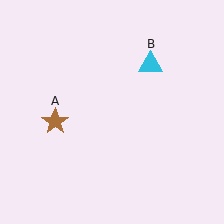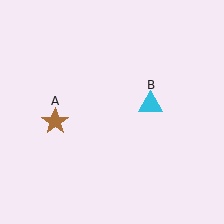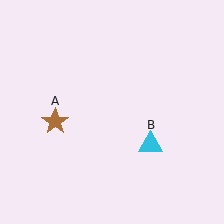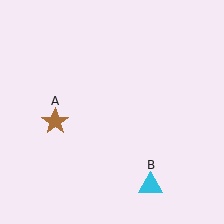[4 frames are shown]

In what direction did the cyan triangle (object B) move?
The cyan triangle (object B) moved down.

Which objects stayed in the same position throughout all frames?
Brown star (object A) remained stationary.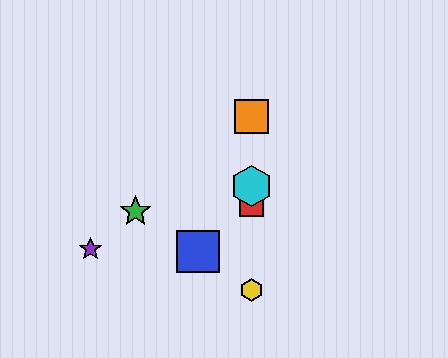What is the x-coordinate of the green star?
The green star is at x≈136.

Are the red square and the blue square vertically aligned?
No, the red square is at x≈252 and the blue square is at x≈198.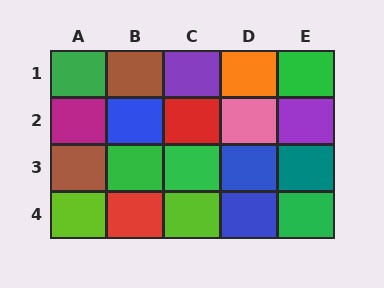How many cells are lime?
2 cells are lime.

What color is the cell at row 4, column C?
Lime.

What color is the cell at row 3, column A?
Brown.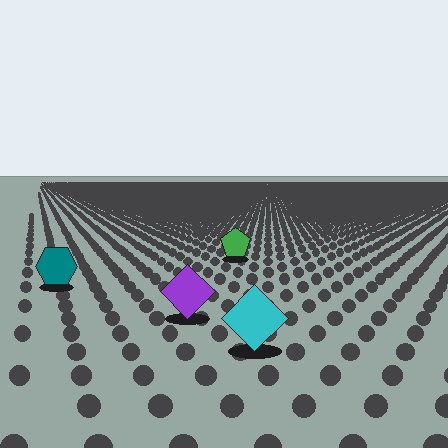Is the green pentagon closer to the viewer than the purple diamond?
No. The purple diamond is closer — you can tell from the texture gradient: the ground texture is coarser near it.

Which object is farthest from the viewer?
The green pentagon is farthest from the viewer. It appears smaller and the ground texture around it is denser.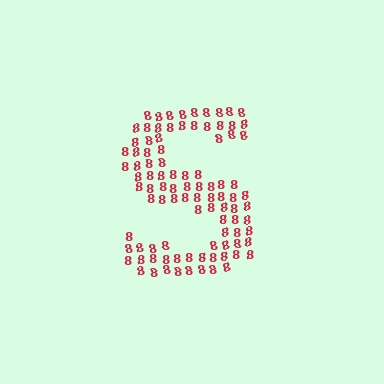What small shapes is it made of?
It is made of small digit 8's.